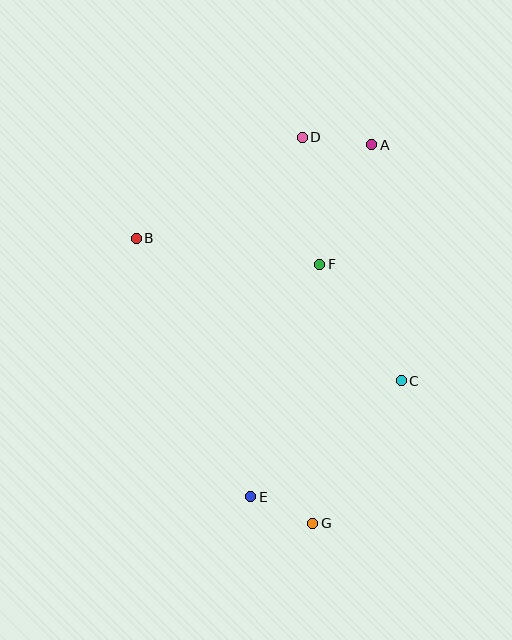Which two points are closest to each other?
Points E and G are closest to each other.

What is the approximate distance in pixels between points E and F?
The distance between E and F is approximately 242 pixels.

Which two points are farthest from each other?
Points D and G are farthest from each other.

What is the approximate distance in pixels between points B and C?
The distance between B and C is approximately 301 pixels.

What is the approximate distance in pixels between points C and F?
The distance between C and F is approximately 142 pixels.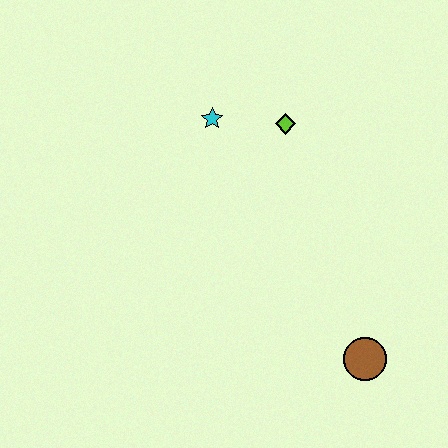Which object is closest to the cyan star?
The lime diamond is closest to the cyan star.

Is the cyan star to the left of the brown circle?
Yes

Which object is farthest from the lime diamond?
The brown circle is farthest from the lime diamond.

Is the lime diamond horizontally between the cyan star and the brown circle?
Yes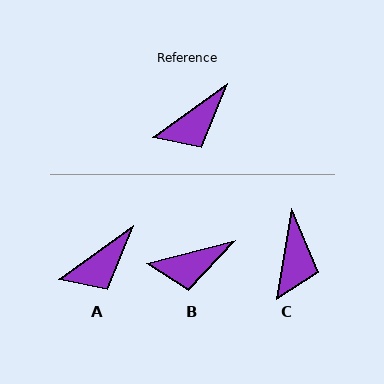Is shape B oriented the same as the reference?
No, it is off by about 22 degrees.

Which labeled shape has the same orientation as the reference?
A.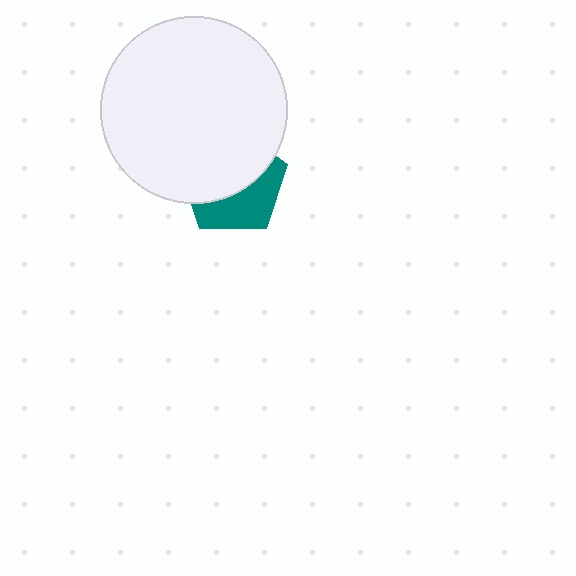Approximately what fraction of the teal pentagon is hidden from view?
Roughly 58% of the teal pentagon is hidden behind the white circle.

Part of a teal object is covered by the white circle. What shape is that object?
It is a pentagon.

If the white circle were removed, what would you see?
You would see the complete teal pentagon.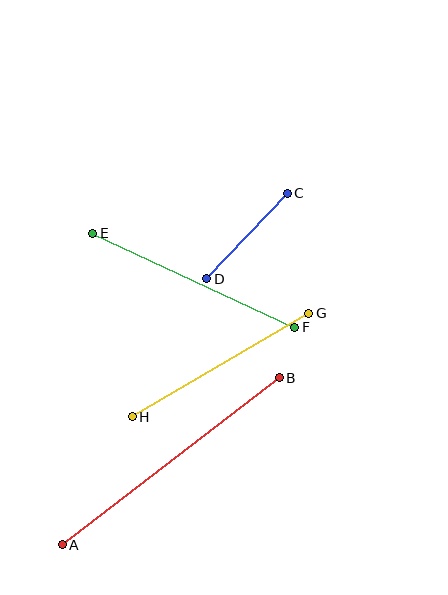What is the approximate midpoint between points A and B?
The midpoint is at approximately (171, 461) pixels.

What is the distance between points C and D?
The distance is approximately 118 pixels.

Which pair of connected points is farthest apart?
Points A and B are farthest apart.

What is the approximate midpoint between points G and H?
The midpoint is at approximately (220, 365) pixels.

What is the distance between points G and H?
The distance is approximately 204 pixels.